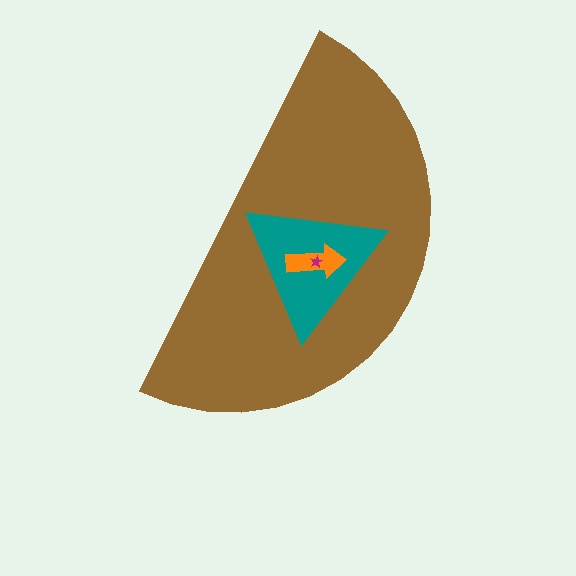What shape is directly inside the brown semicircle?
The teal triangle.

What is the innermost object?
The magenta star.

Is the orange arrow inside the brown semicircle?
Yes.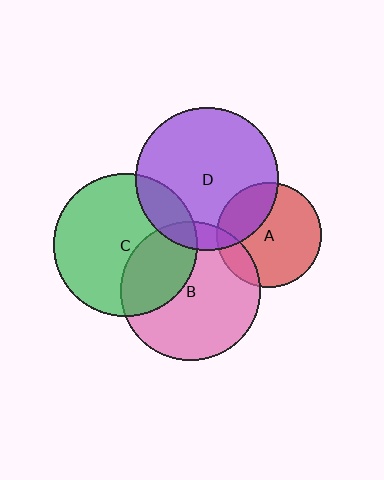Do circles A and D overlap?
Yes.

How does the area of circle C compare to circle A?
Approximately 1.9 times.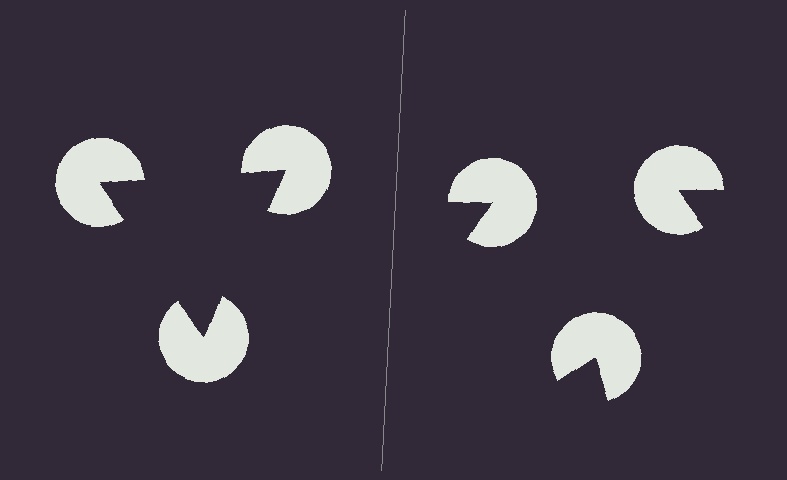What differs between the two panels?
The pac-man discs are positioned identically on both sides; only the wedge orientations differ. On the left they align to a triangle; on the right they are misaligned.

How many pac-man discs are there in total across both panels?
6 — 3 on each side.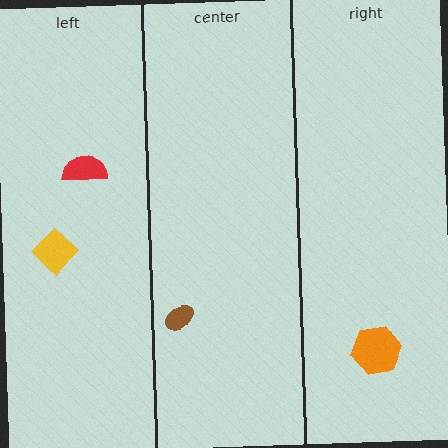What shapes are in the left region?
The red semicircle, the yellow diamond.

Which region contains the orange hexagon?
The right region.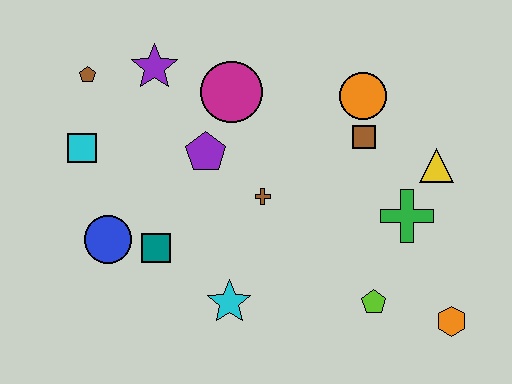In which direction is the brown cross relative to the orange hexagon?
The brown cross is to the left of the orange hexagon.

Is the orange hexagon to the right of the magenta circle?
Yes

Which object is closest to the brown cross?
The purple pentagon is closest to the brown cross.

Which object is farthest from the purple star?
The orange hexagon is farthest from the purple star.